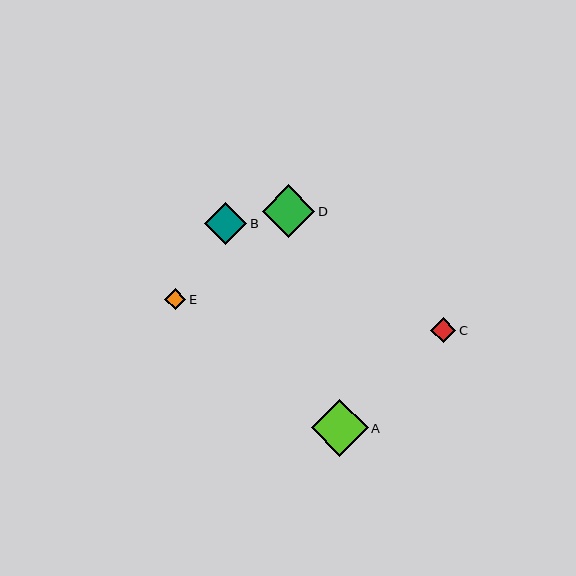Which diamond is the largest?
Diamond A is the largest with a size of approximately 57 pixels.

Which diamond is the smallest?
Diamond E is the smallest with a size of approximately 21 pixels.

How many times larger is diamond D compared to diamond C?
Diamond D is approximately 2.1 times the size of diamond C.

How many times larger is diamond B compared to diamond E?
Diamond B is approximately 2.0 times the size of diamond E.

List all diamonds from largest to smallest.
From largest to smallest: A, D, B, C, E.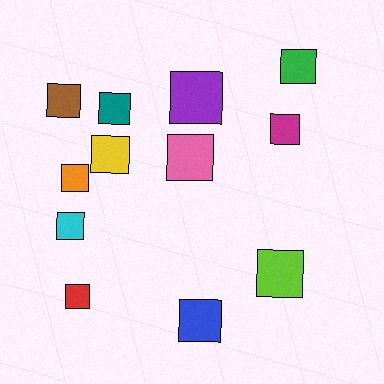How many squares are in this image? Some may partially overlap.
There are 12 squares.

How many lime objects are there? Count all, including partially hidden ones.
There is 1 lime object.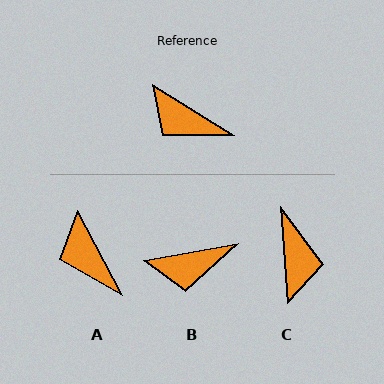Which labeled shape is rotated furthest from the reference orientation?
C, about 126 degrees away.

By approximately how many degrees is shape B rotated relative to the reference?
Approximately 42 degrees counter-clockwise.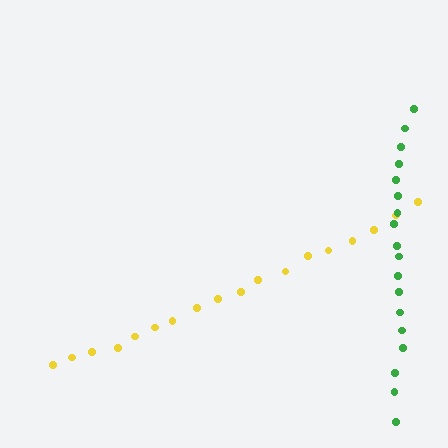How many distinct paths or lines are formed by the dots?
There are 2 distinct paths.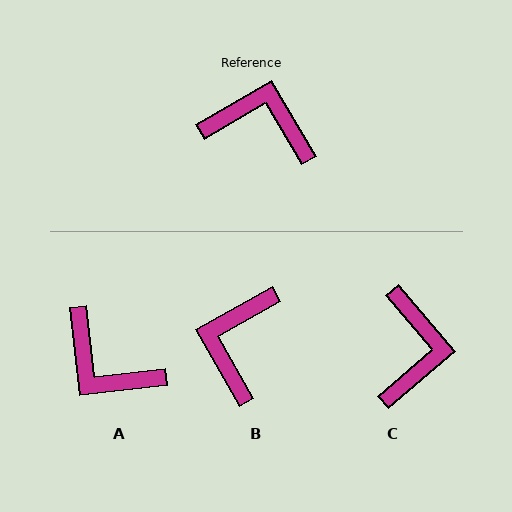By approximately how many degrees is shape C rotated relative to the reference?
Approximately 80 degrees clockwise.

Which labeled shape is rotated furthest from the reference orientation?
A, about 156 degrees away.